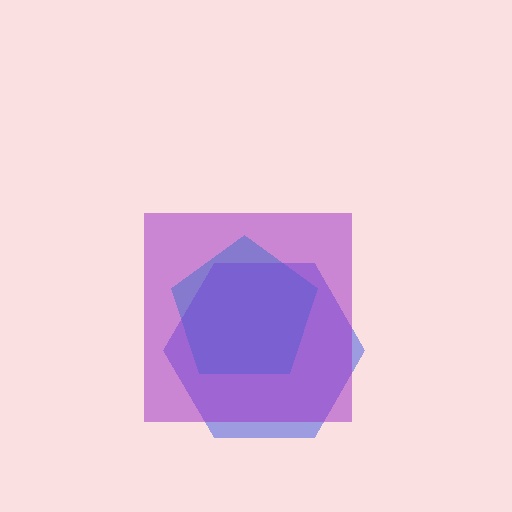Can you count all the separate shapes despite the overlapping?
Yes, there are 3 separate shapes.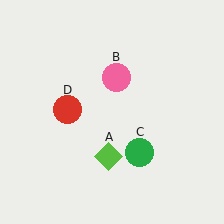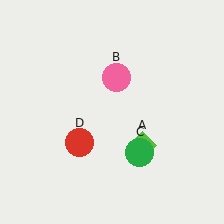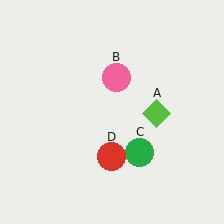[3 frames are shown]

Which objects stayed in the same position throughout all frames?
Pink circle (object B) and green circle (object C) remained stationary.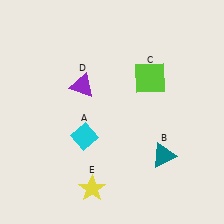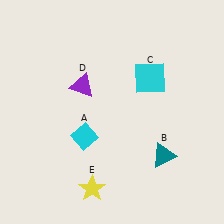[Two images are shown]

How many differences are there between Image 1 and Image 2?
There is 1 difference between the two images.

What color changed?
The square (C) changed from lime in Image 1 to cyan in Image 2.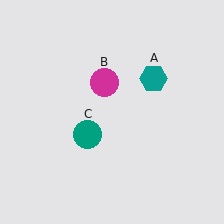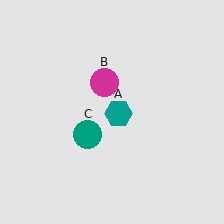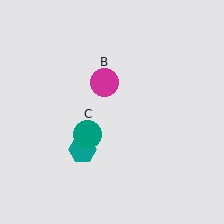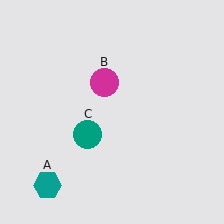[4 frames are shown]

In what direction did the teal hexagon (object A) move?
The teal hexagon (object A) moved down and to the left.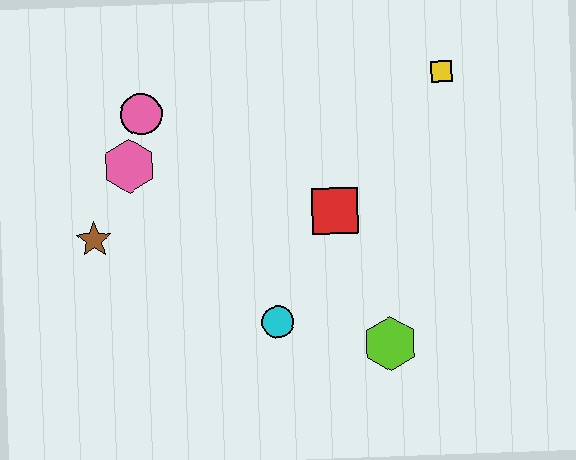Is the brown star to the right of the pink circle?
No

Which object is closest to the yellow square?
The red square is closest to the yellow square.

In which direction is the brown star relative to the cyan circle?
The brown star is to the left of the cyan circle.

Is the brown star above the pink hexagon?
No